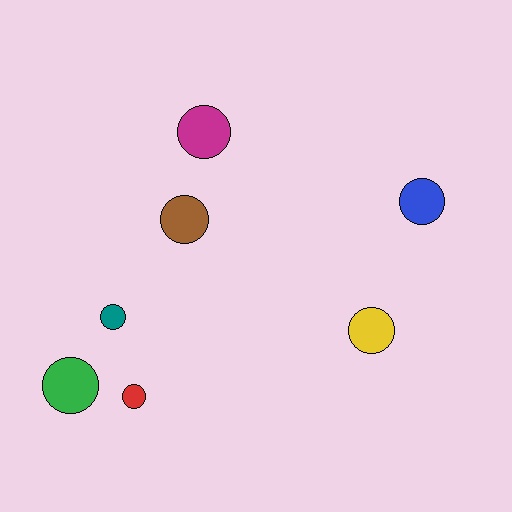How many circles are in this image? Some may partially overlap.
There are 7 circles.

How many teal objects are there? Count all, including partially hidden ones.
There is 1 teal object.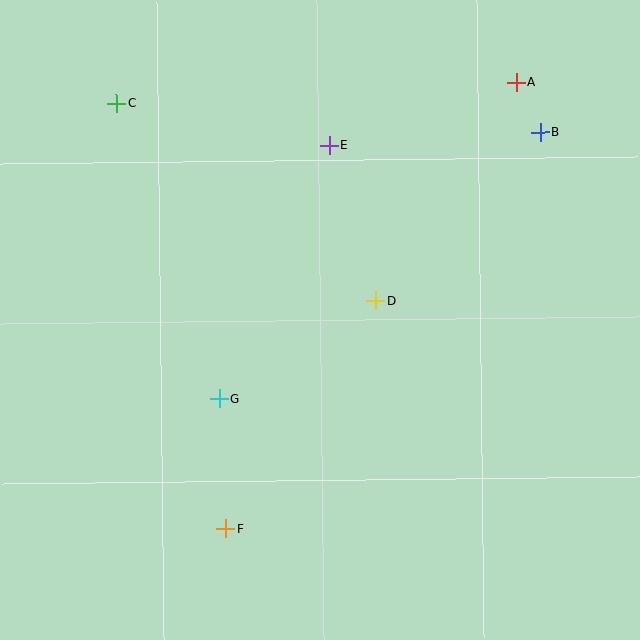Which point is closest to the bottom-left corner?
Point F is closest to the bottom-left corner.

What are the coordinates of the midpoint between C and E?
The midpoint between C and E is at (223, 124).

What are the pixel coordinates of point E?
Point E is at (329, 145).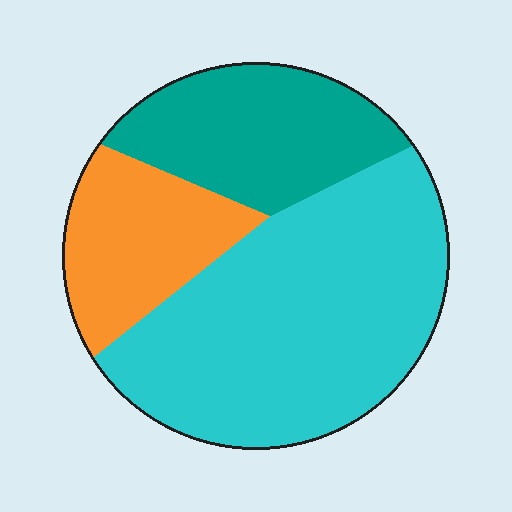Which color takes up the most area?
Cyan, at roughly 55%.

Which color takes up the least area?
Orange, at roughly 20%.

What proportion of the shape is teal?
Teal takes up about one quarter (1/4) of the shape.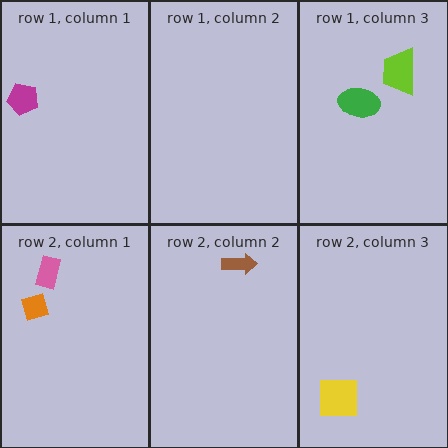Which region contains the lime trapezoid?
The row 1, column 3 region.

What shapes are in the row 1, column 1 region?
The magenta pentagon.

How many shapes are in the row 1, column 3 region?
2.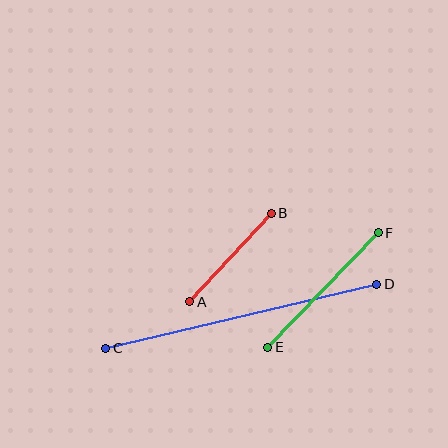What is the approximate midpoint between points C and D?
The midpoint is at approximately (241, 316) pixels.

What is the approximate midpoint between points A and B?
The midpoint is at approximately (230, 258) pixels.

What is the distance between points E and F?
The distance is approximately 159 pixels.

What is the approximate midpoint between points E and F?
The midpoint is at approximately (323, 290) pixels.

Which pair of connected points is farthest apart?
Points C and D are farthest apart.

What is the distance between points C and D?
The distance is approximately 278 pixels.